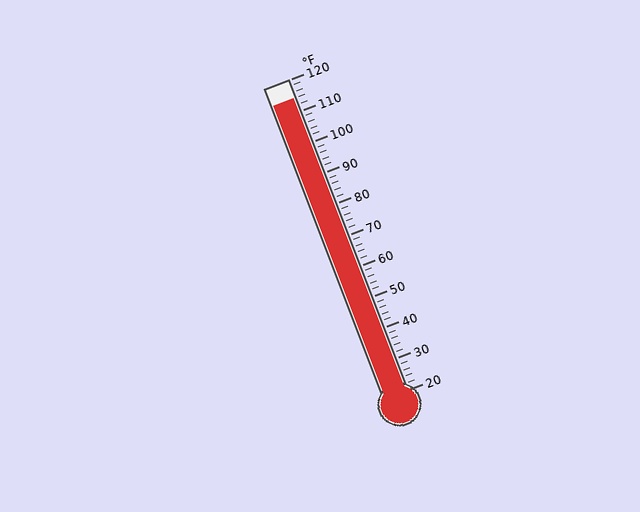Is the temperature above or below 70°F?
The temperature is above 70°F.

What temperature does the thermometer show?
The thermometer shows approximately 114°F.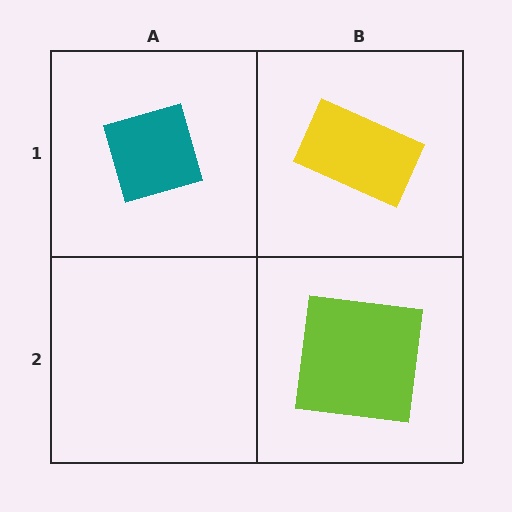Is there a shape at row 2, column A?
No, that cell is empty.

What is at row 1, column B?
A yellow rectangle.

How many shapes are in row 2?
1 shape.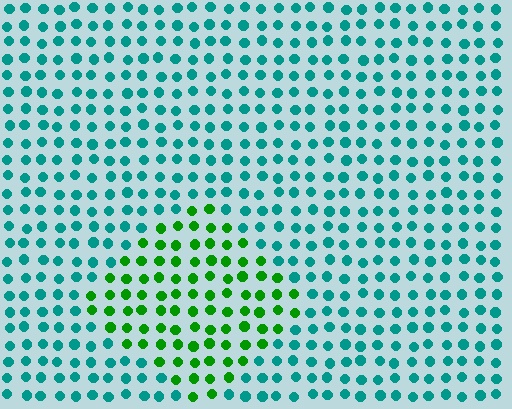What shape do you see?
I see a diamond.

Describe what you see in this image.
The image is filled with small teal elements in a uniform arrangement. A diamond-shaped region is visible where the elements are tinted to a slightly different hue, forming a subtle color boundary.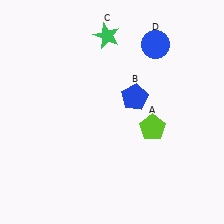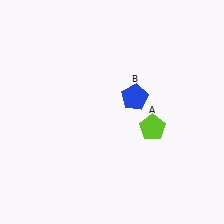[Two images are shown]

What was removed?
The green star (C), the blue circle (D) were removed in Image 2.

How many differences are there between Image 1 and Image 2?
There are 2 differences between the two images.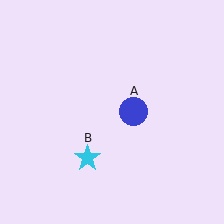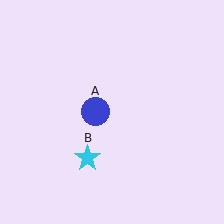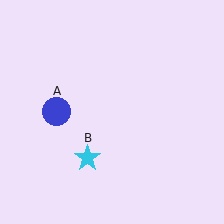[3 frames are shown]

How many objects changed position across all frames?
1 object changed position: blue circle (object A).